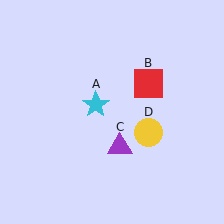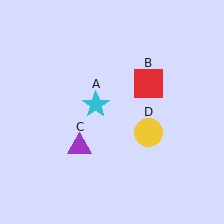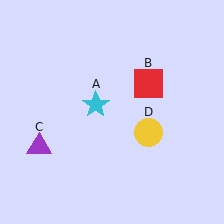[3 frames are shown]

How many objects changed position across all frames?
1 object changed position: purple triangle (object C).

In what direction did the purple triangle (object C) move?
The purple triangle (object C) moved left.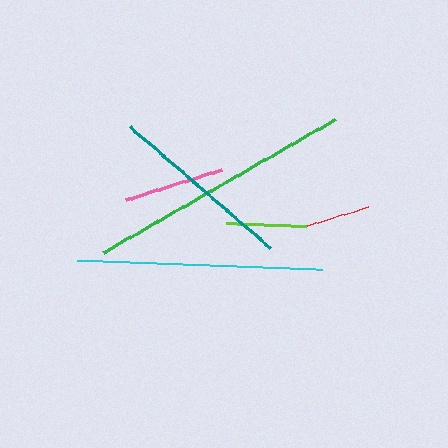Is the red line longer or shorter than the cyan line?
The cyan line is longer than the red line.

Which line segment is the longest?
The green line is the longest at approximately 267 pixels.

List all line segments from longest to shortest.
From longest to shortest: green, cyan, teal, pink, lime, red.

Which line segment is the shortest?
The red line is the shortest at approximately 67 pixels.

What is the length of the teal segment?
The teal segment is approximately 185 pixels long.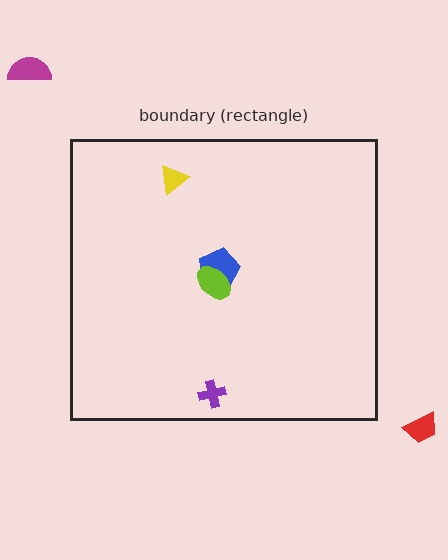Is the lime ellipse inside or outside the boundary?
Inside.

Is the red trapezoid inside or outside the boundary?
Outside.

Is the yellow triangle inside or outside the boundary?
Inside.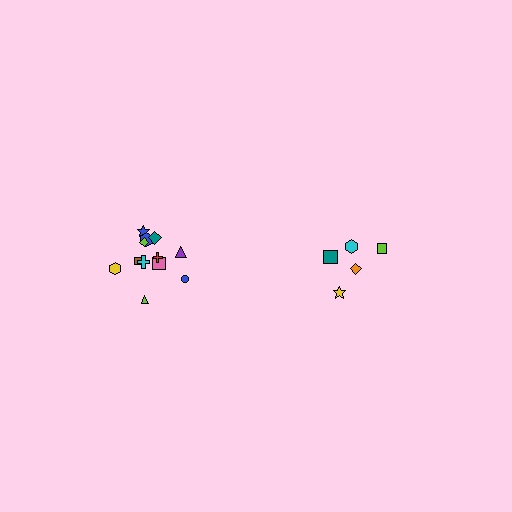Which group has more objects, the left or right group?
The left group.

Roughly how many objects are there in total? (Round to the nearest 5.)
Roughly 15 objects in total.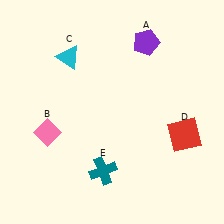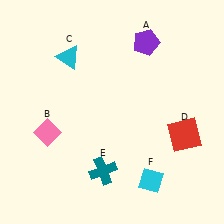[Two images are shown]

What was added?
A cyan diamond (F) was added in Image 2.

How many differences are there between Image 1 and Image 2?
There is 1 difference between the two images.